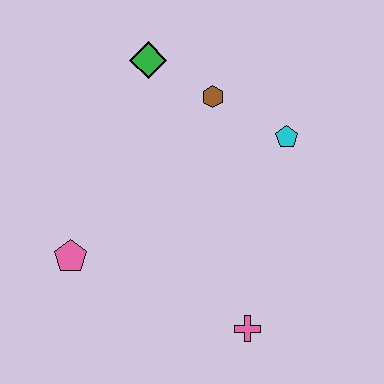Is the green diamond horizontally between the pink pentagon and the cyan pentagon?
Yes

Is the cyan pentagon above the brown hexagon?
No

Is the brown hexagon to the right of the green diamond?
Yes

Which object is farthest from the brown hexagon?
The pink cross is farthest from the brown hexagon.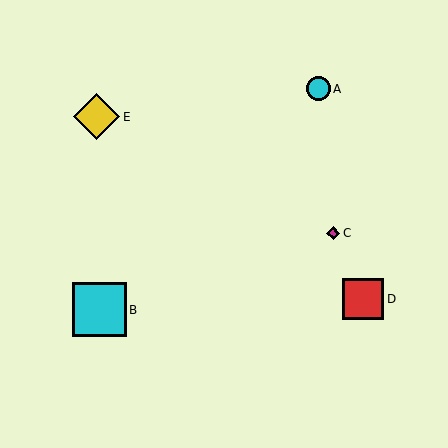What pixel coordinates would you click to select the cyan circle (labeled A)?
Click at (318, 89) to select the cyan circle A.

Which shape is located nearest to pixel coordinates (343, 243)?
The magenta diamond (labeled C) at (333, 233) is nearest to that location.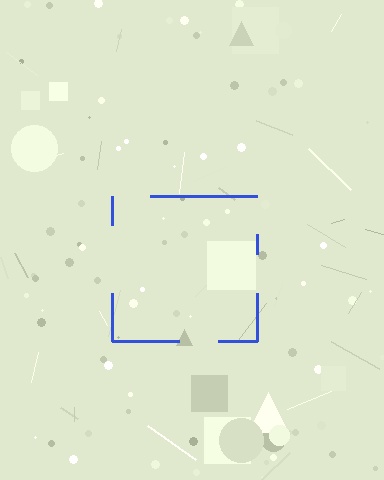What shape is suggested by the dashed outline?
The dashed outline suggests a square.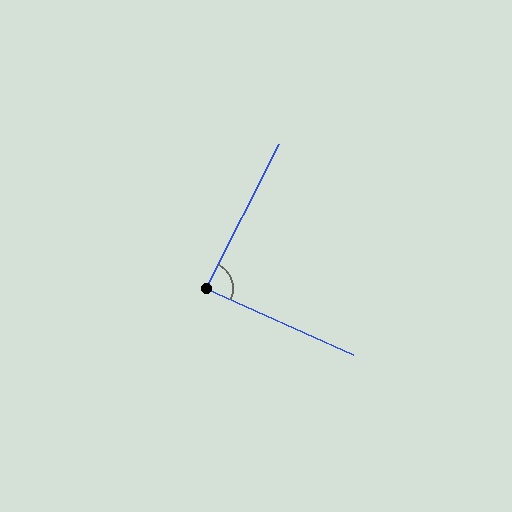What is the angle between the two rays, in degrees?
Approximately 87 degrees.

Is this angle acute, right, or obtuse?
It is approximately a right angle.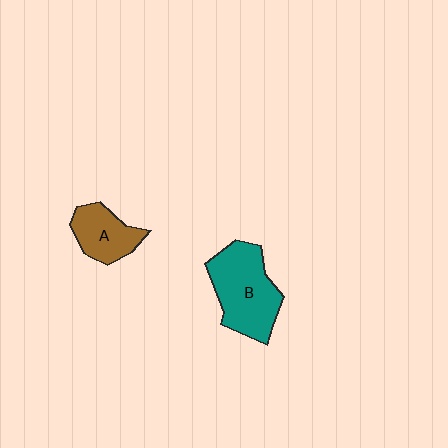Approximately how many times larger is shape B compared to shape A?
Approximately 1.7 times.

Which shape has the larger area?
Shape B (teal).